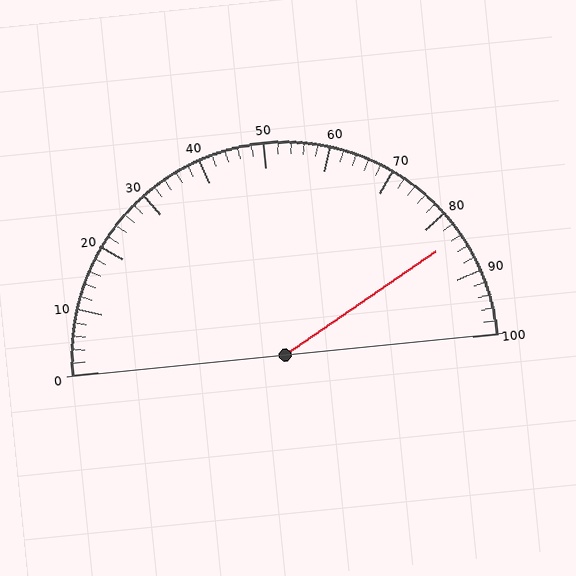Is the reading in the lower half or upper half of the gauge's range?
The reading is in the upper half of the range (0 to 100).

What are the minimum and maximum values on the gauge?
The gauge ranges from 0 to 100.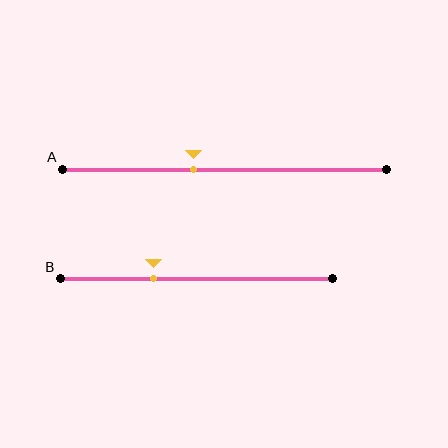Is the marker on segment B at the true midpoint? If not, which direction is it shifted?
No, the marker on segment B is shifted to the left by about 16% of the segment length.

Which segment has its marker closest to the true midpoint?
Segment A has its marker closest to the true midpoint.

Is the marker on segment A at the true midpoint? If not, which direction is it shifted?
No, the marker on segment A is shifted to the left by about 9% of the segment length.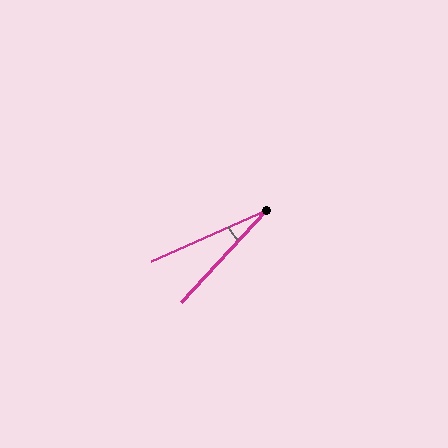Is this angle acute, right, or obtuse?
It is acute.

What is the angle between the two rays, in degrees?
Approximately 23 degrees.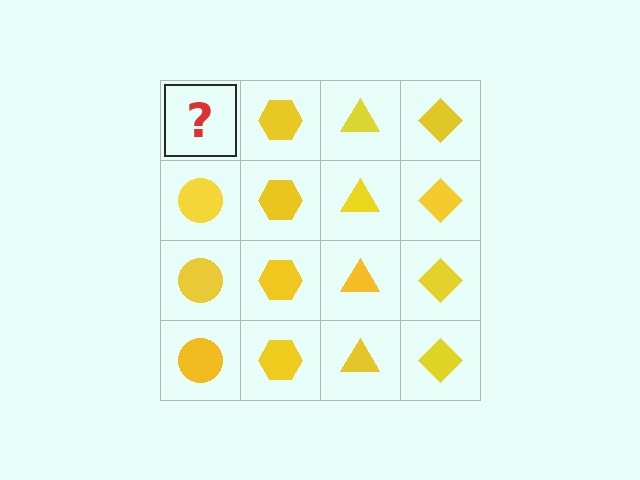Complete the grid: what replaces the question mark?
The question mark should be replaced with a yellow circle.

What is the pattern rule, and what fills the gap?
The rule is that each column has a consistent shape. The gap should be filled with a yellow circle.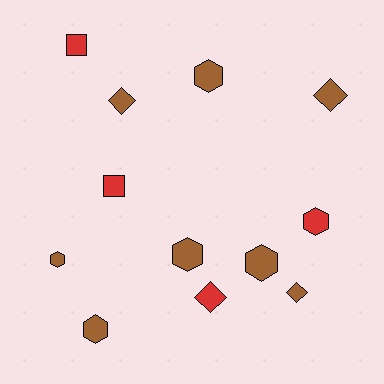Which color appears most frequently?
Brown, with 8 objects.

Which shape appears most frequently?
Hexagon, with 6 objects.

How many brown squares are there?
There are no brown squares.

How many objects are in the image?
There are 12 objects.